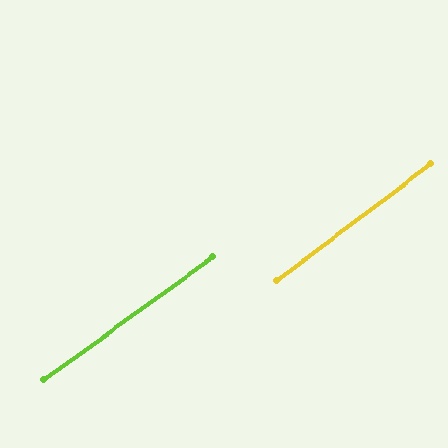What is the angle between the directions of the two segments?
Approximately 1 degree.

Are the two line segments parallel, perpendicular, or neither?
Parallel — their directions differ by only 1.0°.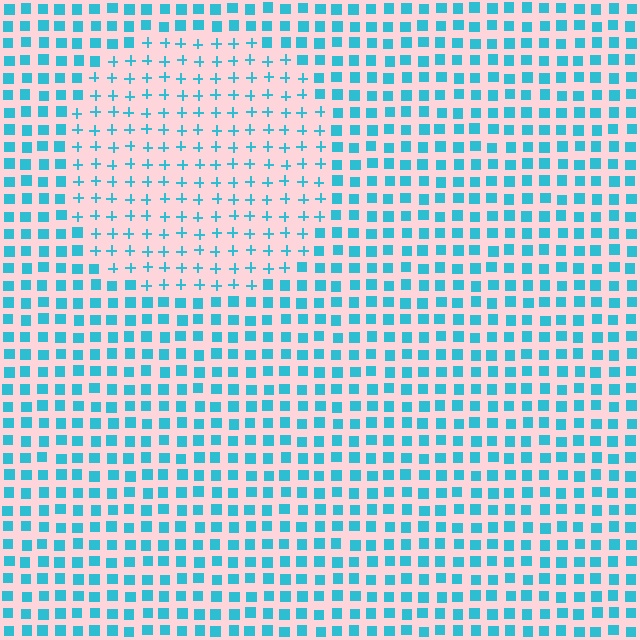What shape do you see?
I see a circle.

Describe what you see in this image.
The image is filled with small cyan elements arranged in a uniform grid. A circle-shaped region contains plus signs, while the surrounding area contains squares. The boundary is defined purely by the change in element shape.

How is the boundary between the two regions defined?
The boundary is defined by a change in element shape: plus signs inside vs. squares outside. All elements share the same color and spacing.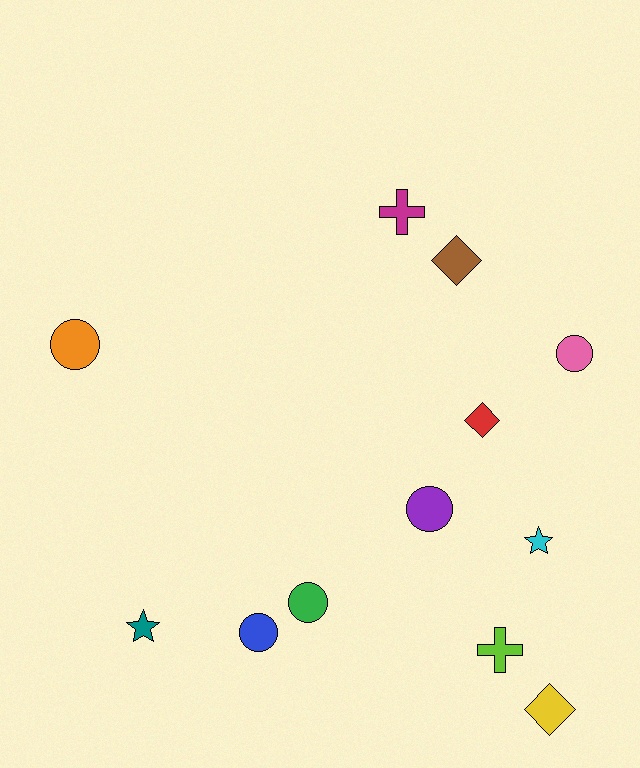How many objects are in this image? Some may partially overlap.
There are 12 objects.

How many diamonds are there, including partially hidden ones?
There are 3 diamonds.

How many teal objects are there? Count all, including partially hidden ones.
There is 1 teal object.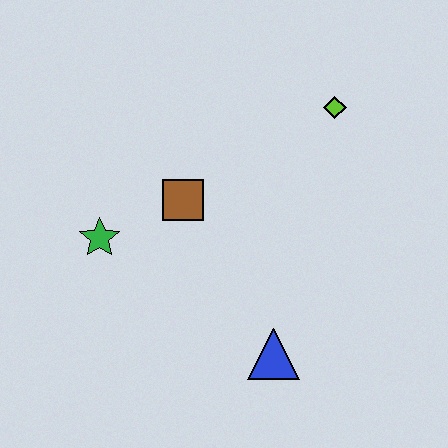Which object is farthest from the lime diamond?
The green star is farthest from the lime diamond.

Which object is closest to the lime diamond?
The brown square is closest to the lime diamond.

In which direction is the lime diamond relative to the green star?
The lime diamond is to the right of the green star.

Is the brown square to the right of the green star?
Yes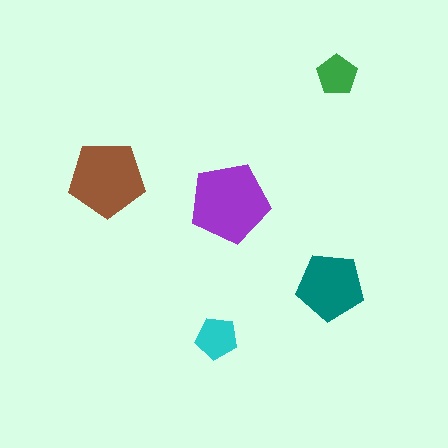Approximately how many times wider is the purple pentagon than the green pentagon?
About 2 times wider.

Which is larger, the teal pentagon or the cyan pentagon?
The teal one.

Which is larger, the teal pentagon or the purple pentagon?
The purple one.